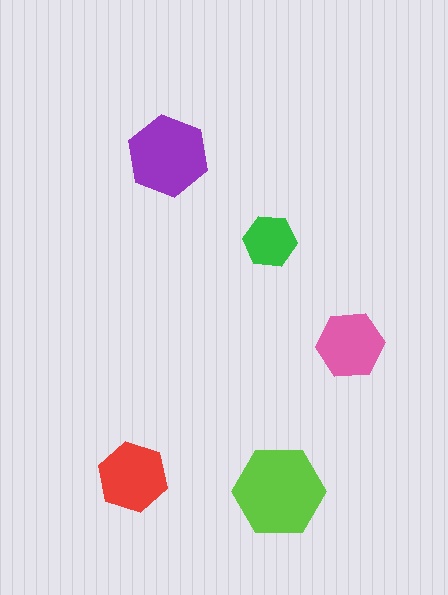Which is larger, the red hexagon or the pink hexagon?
The red one.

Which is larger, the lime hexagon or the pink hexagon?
The lime one.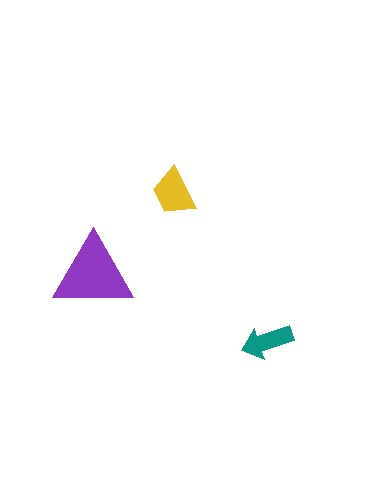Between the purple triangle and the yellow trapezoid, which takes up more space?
The purple triangle.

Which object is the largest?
The purple triangle.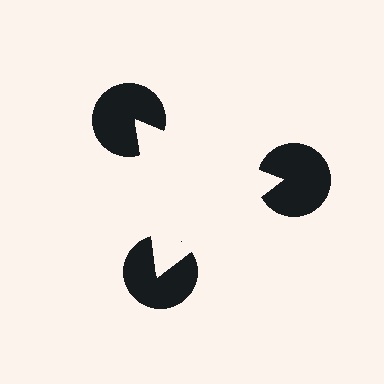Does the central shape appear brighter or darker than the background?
It typically appears slightly brighter than the background, even though no actual brightness change is drawn.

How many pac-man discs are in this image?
There are 3 — one at each vertex of the illusory triangle.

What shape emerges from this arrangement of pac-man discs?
An illusory triangle — its edges are inferred from the aligned wedge cuts in the pac-man discs, not physically drawn.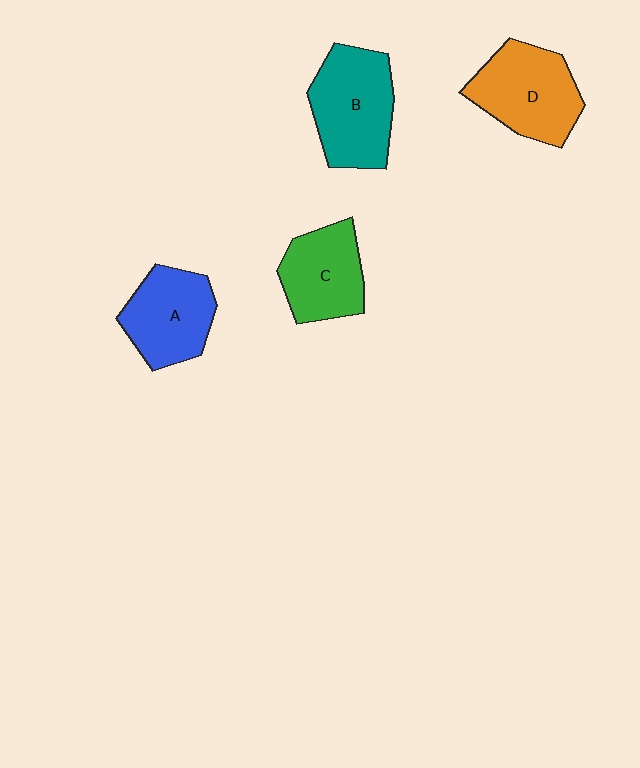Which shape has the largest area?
Shape B (teal).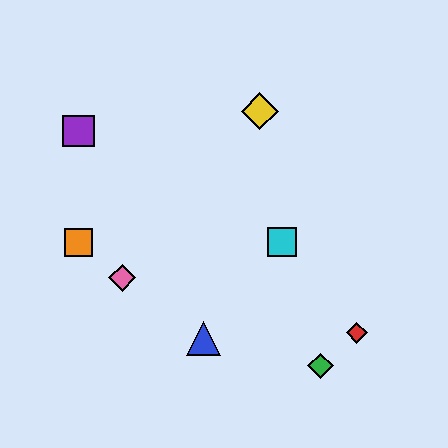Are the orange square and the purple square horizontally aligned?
No, the orange square is at y≈242 and the purple square is at y≈131.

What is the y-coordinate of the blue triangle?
The blue triangle is at y≈338.